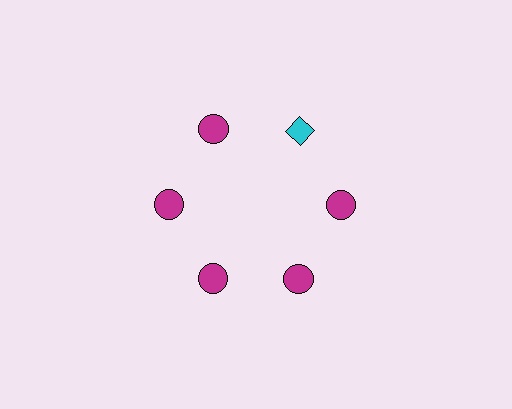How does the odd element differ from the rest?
It differs in both color (cyan instead of magenta) and shape (diamond instead of circle).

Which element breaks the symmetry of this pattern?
The cyan diamond at roughly the 1 o'clock position breaks the symmetry. All other shapes are magenta circles.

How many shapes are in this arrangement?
There are 6 shapes arranged in a ring pattern.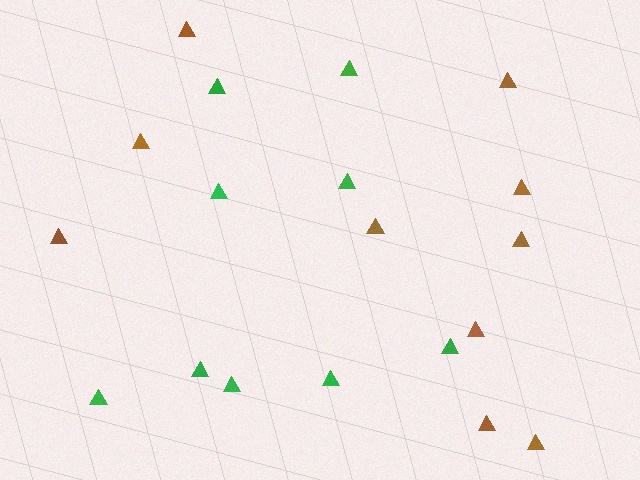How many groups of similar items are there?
There are 2 groups: one group of green triangles (9) and one group of brown triangles (10).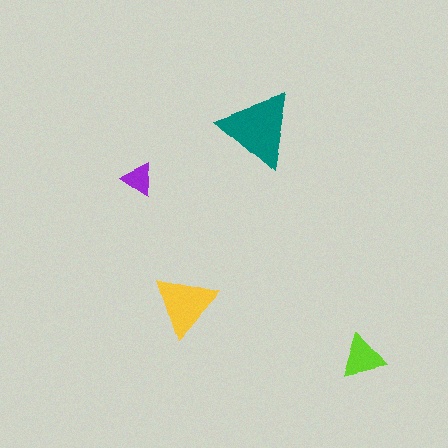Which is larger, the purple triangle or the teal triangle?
The teal one.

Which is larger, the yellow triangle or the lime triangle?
The yellow one.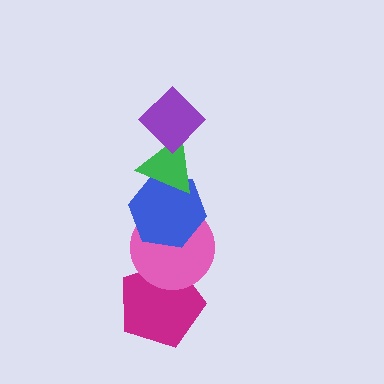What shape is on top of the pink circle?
The blue hexagon is on top of the pink circle.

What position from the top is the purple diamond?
The purple diamond is 1st from the top.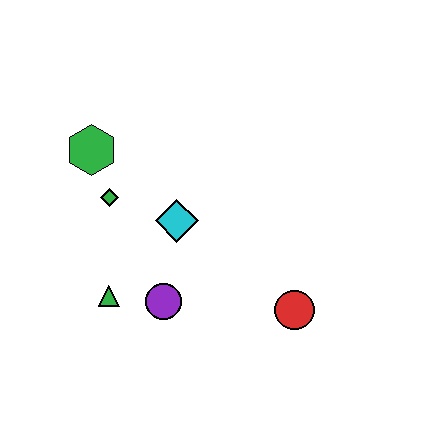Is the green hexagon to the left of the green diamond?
Yes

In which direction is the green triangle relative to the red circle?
The green triangle is to the left of the red circle.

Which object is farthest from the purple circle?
The green hexagon is farthest from the purple circle.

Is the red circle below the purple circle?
Yes